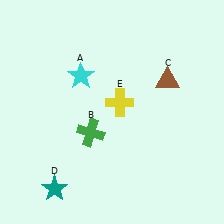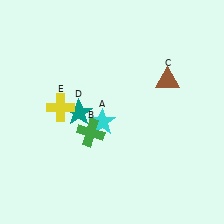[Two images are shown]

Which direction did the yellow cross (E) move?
The yellow cross (E) moved left.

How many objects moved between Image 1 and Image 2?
3 objects moved between the two images.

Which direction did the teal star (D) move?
The teal star (D) moved up.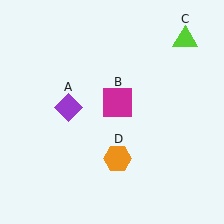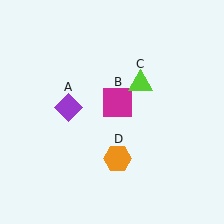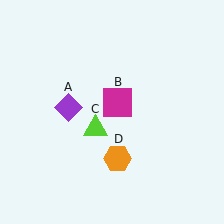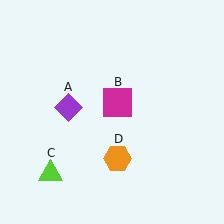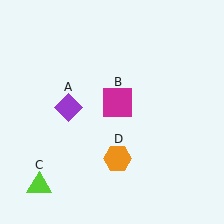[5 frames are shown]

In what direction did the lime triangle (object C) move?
The lime triangle (object C) moved down and to the left.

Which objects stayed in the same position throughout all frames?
Purple diamond (object A) and magenta square (object B) and orange hexagon (object D) remained stationary.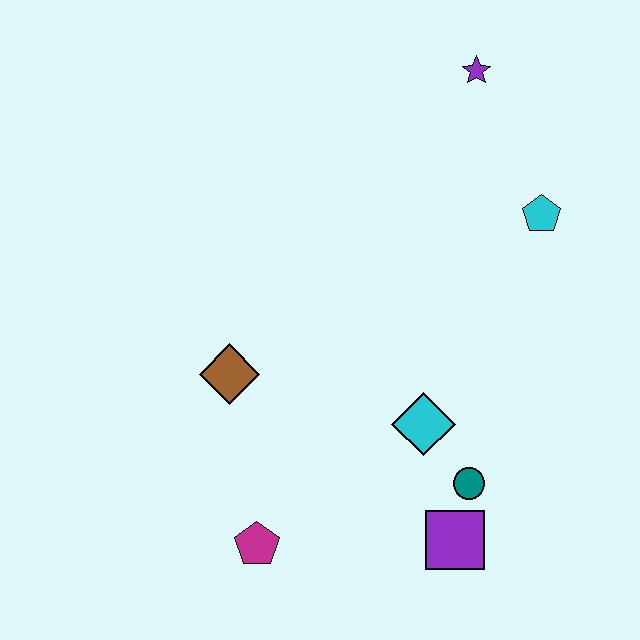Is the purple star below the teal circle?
No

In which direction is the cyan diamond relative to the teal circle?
The cyan diamond is above the teal circle.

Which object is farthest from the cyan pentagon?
The magenta pentagon is farthest from the cyan pentagon.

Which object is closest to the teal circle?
The purple square is closest to the teal circle.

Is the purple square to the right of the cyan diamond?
Yes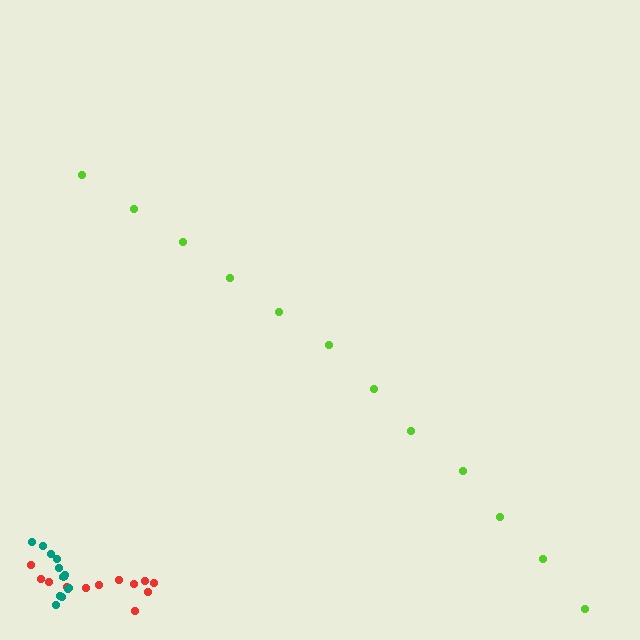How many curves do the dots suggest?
There are 3 distinct paths.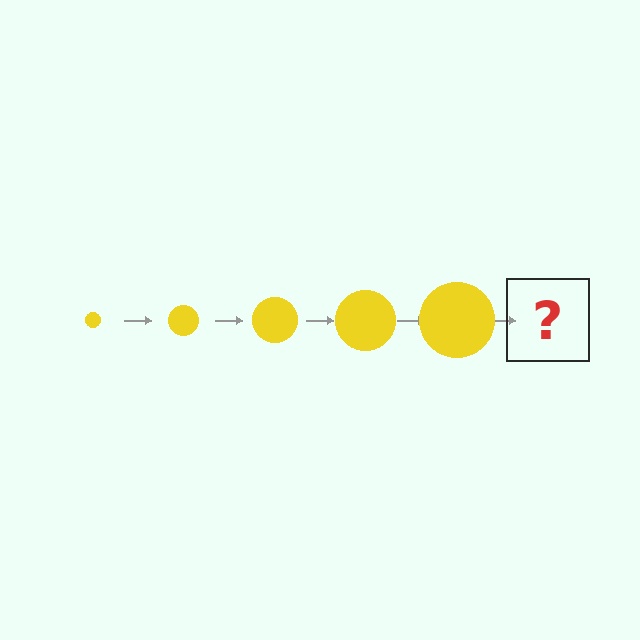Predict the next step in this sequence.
The next step is a yellow circle, larger than the previous one.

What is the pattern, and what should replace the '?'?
The pattern is that the circle gets progressively larger each step. The '?' should be a yellow circle, larger than the previous one.